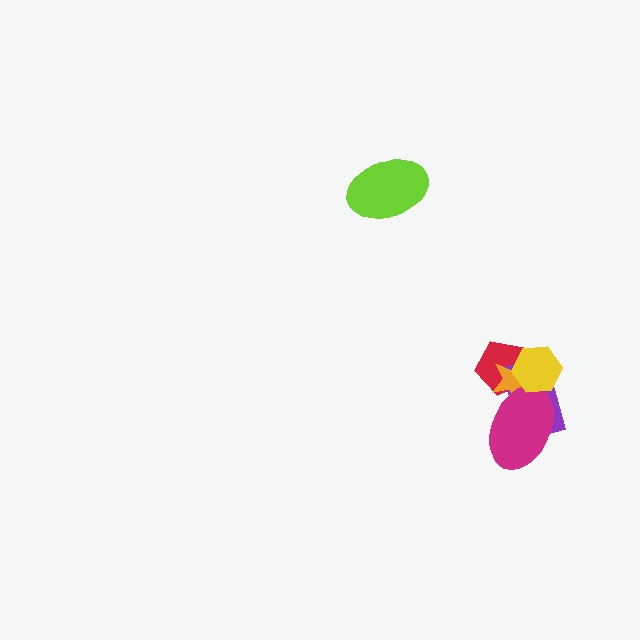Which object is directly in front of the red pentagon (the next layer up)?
The purple rectangle is directly in front of the red pentagon.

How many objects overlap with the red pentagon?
4 objects overlap with the red pentagon.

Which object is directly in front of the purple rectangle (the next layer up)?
The orange star is directly in front of the purple rectangle.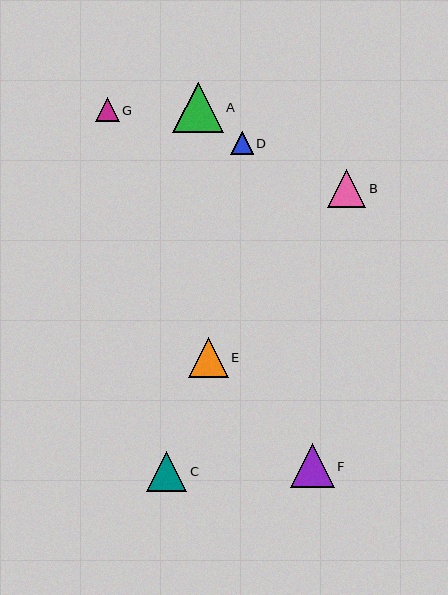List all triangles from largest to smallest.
From largest to smallest: A, F, C, E, B, G, D.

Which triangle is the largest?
Triangle A is the largest with a size of approximately 51 pixels.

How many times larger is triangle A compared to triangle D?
Triangle A is approximately 2.2 times the size of triangle D.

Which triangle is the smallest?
Triangle D is the smallest with a size of approximately 23 pixels.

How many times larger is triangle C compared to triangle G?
Triangle C is approximately 1.7 times the size of triangle G.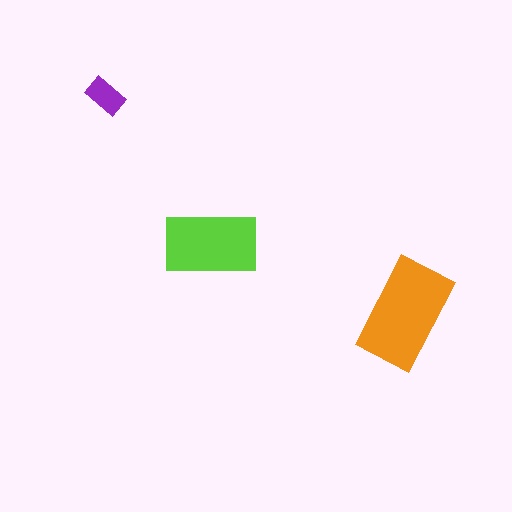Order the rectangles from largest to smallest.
the orange one, the lime one, the purple one.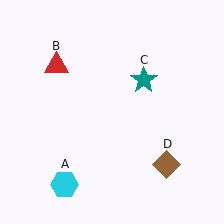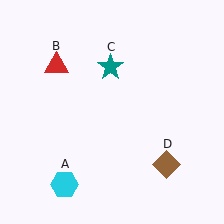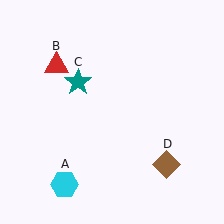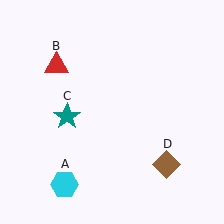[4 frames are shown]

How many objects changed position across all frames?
1 object changed position: teal star (object C).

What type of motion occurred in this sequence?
The teal star (object C) rotated counterclockwise around the center of the scene.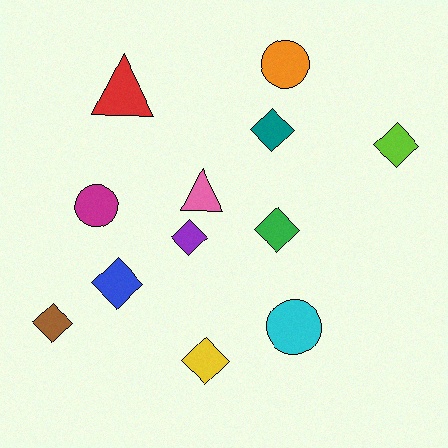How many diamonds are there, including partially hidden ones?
There are 7 diamonds.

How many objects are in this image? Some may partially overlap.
There are 12 objects.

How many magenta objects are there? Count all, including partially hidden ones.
There is 1 magenta object.